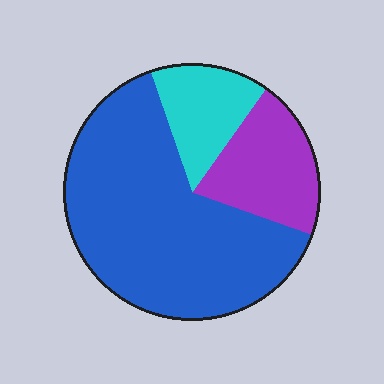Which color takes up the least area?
Cyan, at roughly 15%.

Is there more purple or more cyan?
Purple.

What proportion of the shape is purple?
Purple takes up about one fifth (1/5) of the shape.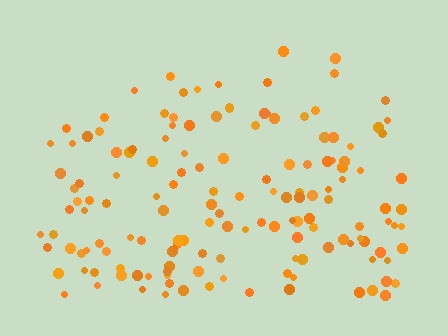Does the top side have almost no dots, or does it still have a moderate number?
Still a moderate number, just noticeably fewer than the bottom.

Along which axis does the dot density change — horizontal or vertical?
Vertical.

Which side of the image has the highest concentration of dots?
The bottom.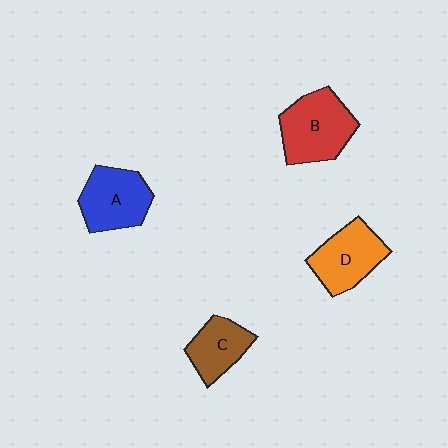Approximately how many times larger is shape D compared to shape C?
Approximately 1.3 times.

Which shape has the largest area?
Shape B (red).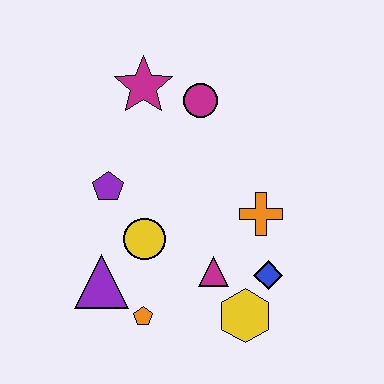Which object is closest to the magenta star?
The magenta circle is closest to the magenta star.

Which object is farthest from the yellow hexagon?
The magenta star is farthest from the yellow hexagon.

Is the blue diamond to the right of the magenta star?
Yes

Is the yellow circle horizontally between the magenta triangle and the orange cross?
No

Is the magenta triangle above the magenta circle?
No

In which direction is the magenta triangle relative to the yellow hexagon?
The magenta triangle is above the yellow hexagon.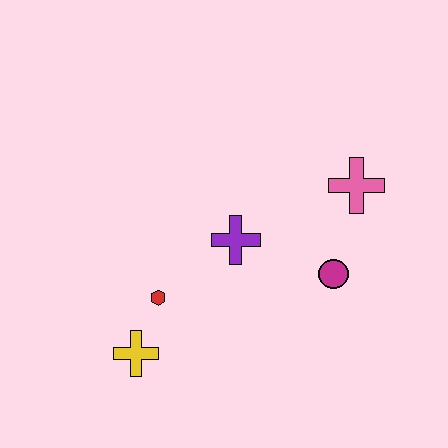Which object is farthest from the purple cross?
The yellow cross is farthest from the purple cross.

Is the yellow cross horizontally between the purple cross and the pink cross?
No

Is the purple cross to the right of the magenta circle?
No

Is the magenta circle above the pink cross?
No